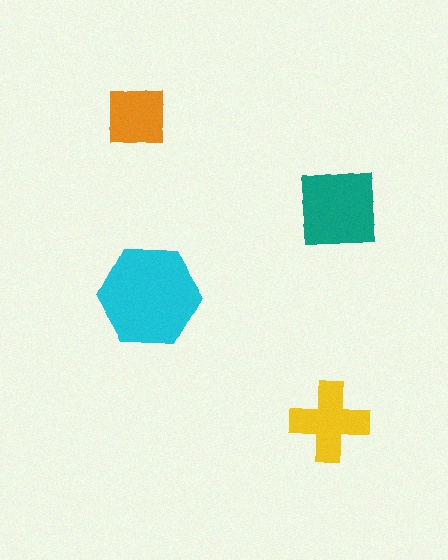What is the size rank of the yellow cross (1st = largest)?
3rd.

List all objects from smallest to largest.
The orange square, the yellow cross, the teal square, the cyan hexagon.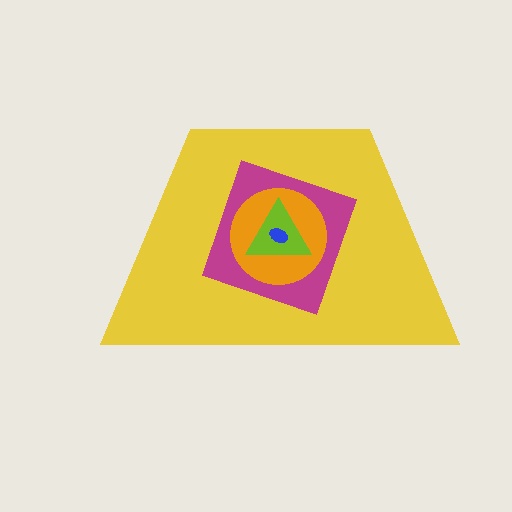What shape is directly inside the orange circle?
The lime triangle.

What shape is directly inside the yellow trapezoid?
The magenta square.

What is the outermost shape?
The yellow trapezoid.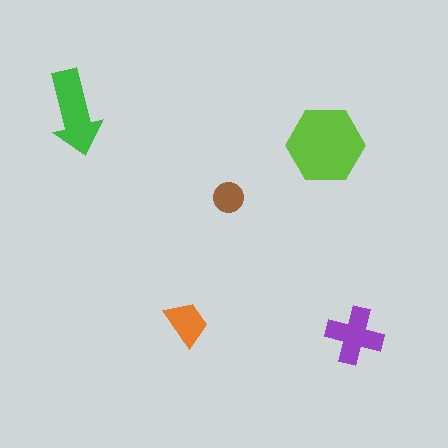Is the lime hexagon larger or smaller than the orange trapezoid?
Larger.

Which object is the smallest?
The brown circle.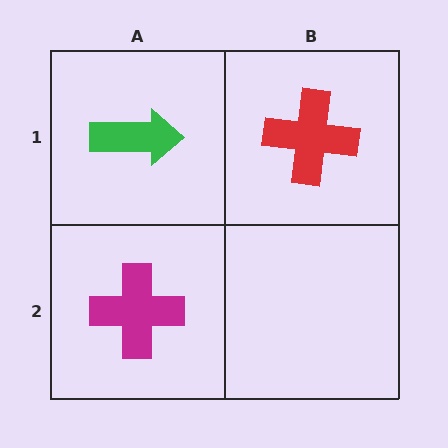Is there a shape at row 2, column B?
No, that cell is empty.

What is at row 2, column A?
A magenta cross.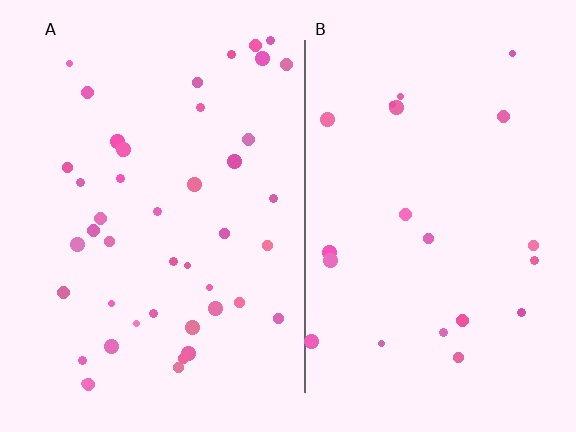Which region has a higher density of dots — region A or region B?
A (the left).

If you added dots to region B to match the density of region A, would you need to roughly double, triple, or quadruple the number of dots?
Approximately double.